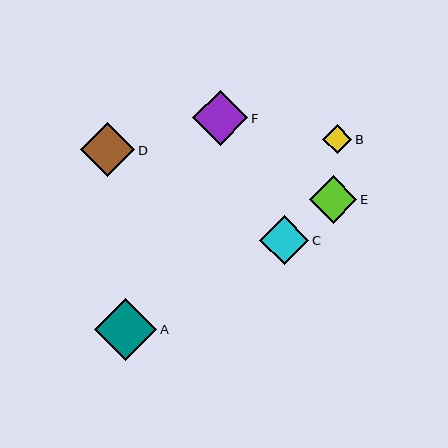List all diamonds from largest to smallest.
From largest to smallest: A, F, D, C, E, B.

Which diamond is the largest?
Diamond A is the largest with a size of approximately 62 pixels.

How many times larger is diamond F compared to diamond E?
Diamond F is approximately 1.2 times the size of diamond E.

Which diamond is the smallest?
Diamond B is the smallest with a size of approximately 29 pixels.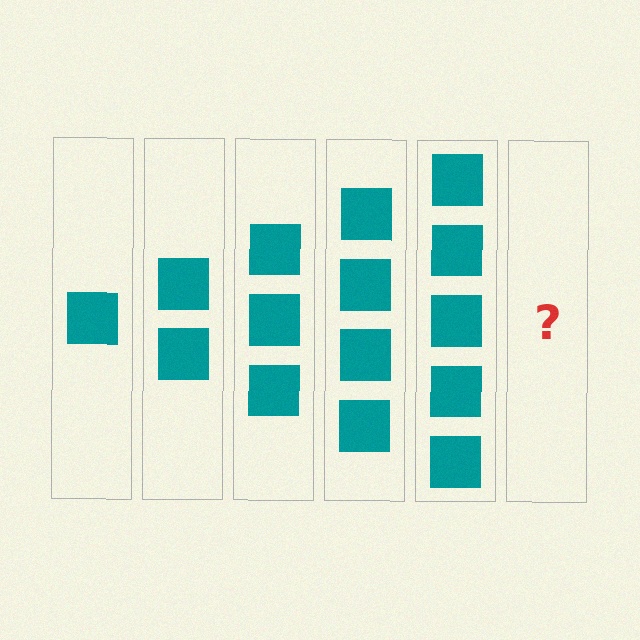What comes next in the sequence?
The next element should be 6 squares.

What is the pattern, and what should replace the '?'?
The pattern is that each step adds one more square. The '?' should be 6 squares.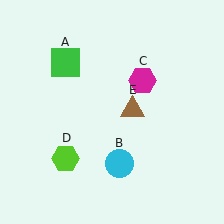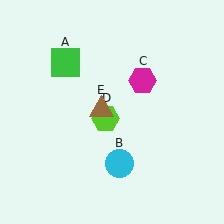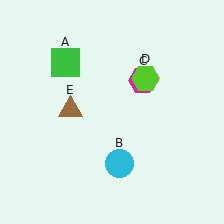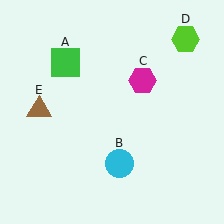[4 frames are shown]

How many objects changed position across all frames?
2 objects changed position: lime hexagon (object D), brown triangle (object E).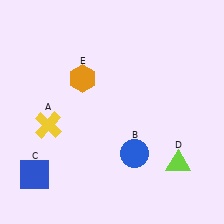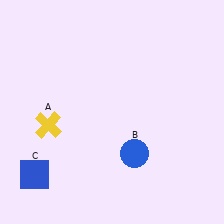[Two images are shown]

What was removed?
The lime triangle (D), the orange hexagon (E) were removed in Image 2.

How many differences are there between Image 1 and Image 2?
There are 2 differences between the two images.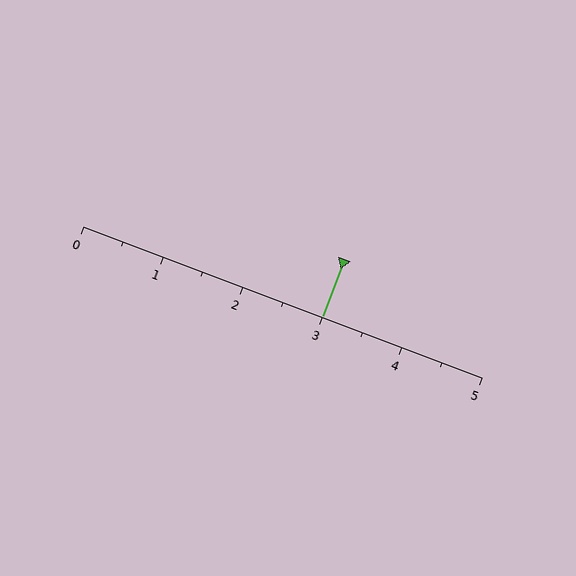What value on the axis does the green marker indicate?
The marker indicates approximately 3.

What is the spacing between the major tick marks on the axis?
The major ticks are spaced 1 apart.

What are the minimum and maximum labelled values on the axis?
The axis runs from 0 to 5.